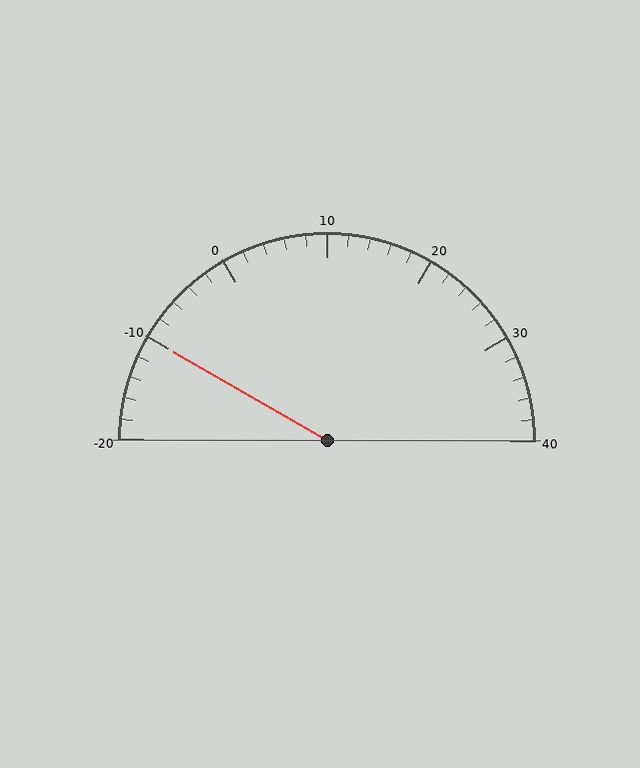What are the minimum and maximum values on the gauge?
The gauge ranges from -20 to 40.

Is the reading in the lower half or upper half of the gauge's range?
The reading is in the lower half of the range (-20 to 40).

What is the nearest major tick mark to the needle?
The nearest major tick mark is -10.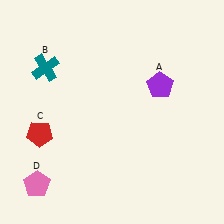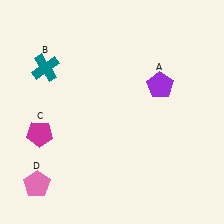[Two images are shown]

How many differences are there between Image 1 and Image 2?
There is 1 difference between the two images.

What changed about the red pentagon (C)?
In Image 1, C is red. In Image 2, it changed to magenta.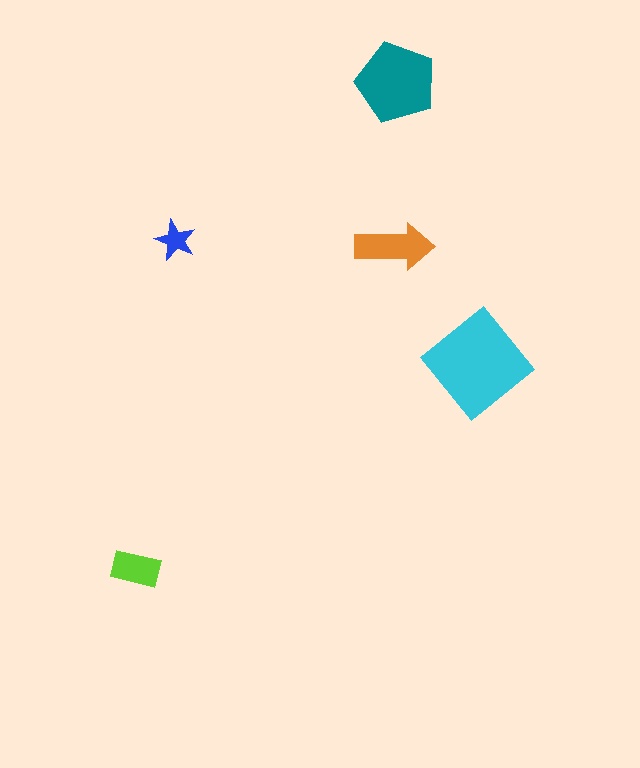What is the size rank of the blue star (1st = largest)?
5th.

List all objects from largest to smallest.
The cyan diamond, the teal pentagon, the orange arrow, the lime rectangle, the blue star.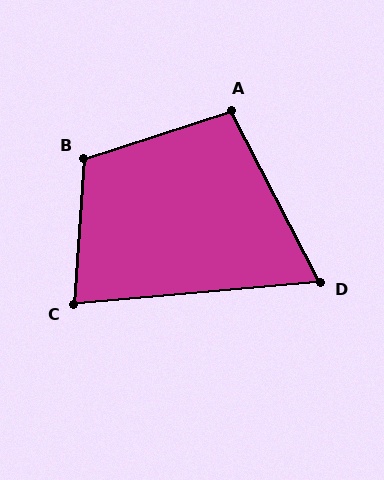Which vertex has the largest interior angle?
B, at approximately 112 degrees.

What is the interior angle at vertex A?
Approximately 99 degrees (obtuse).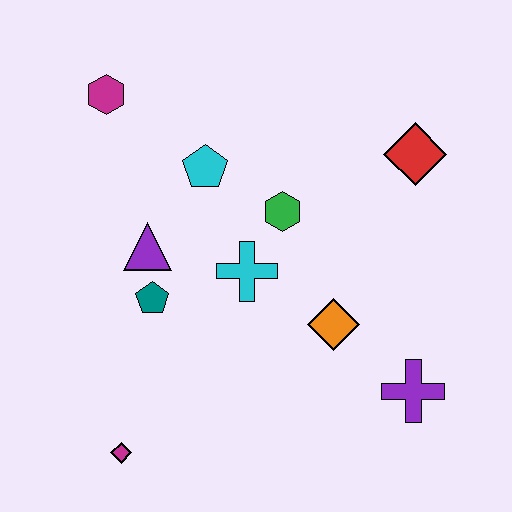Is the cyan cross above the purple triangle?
No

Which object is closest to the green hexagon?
The cyan cross is closest to the green hexagon.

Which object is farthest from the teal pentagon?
The red diamond is farthest from the teal pentagon.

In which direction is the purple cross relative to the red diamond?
The purple cross is below the red diamond.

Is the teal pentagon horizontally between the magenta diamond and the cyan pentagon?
Yes